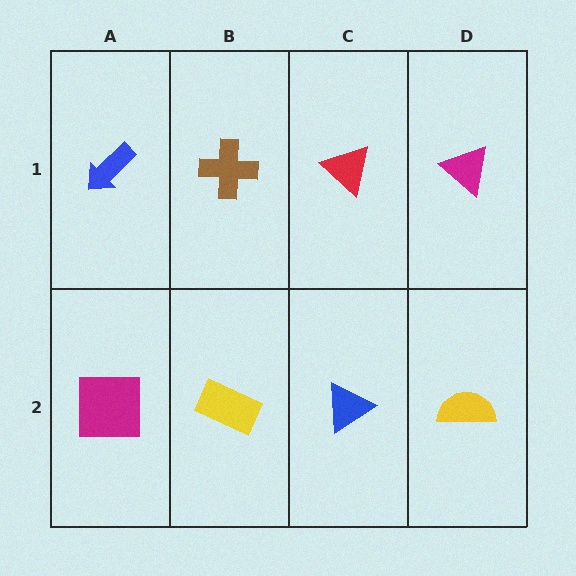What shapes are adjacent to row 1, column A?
A magenta square (row 2, column A), a brown cross (row 1, column B).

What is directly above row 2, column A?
A blue arrow.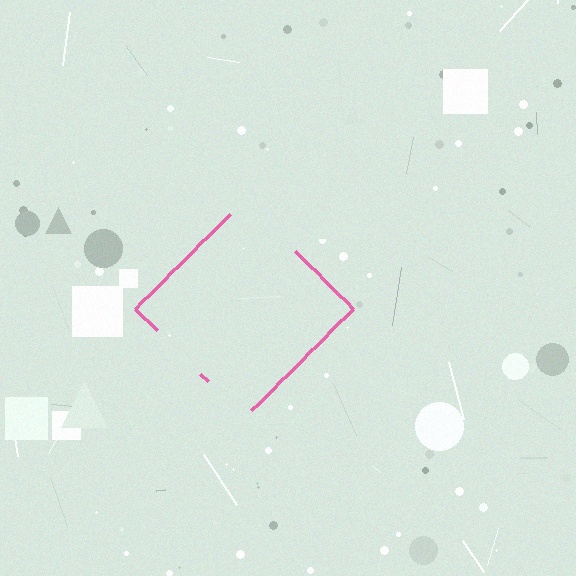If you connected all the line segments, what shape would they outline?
They would outline a diamond.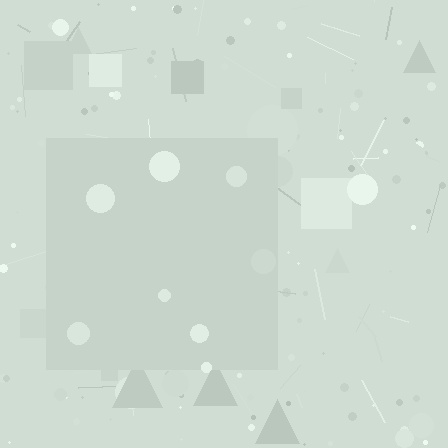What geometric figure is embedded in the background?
A square is embedded in the background.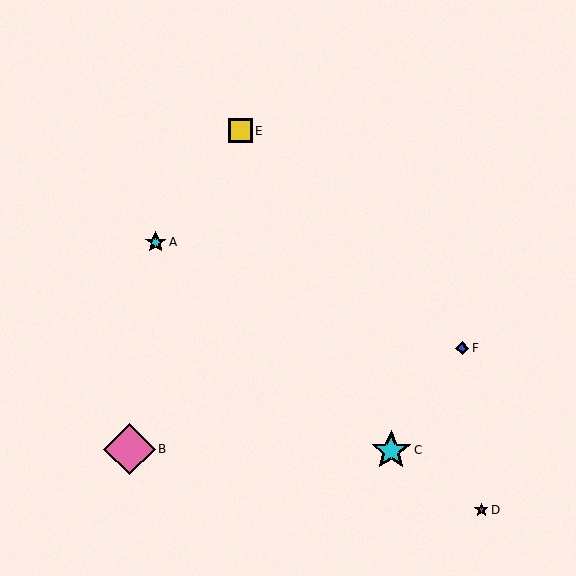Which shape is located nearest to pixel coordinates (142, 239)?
The cyan star (labeled A) at (156, 242) is nearest to that location.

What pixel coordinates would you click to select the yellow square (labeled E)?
Click at (240, 131) to select the yellow square E.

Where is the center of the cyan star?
The center of the cyan star is at (156, 242).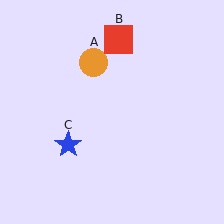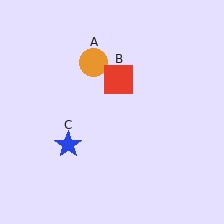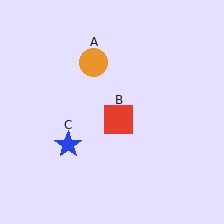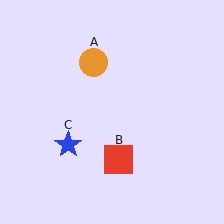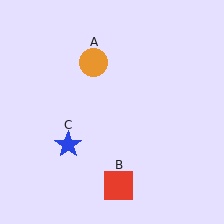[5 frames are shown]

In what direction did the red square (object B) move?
The red square (object B) moved down.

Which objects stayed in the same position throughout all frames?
Orange circle (object A) and blue star (object C) remained stationary.